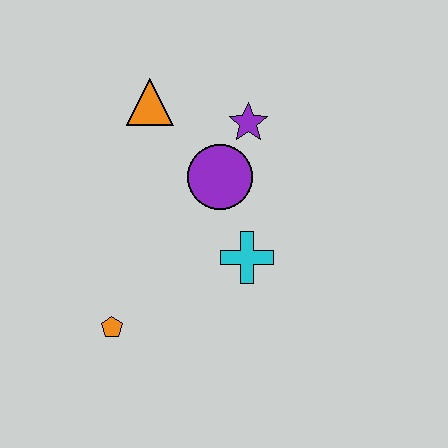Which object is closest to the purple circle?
The purple star is closest to the purple circle.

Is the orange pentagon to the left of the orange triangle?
Yes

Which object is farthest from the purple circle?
The orange pentagon is farthest from the purple circle.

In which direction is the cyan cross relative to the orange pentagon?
The cyan cross is to the right of the orange pentagon.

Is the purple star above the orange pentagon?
Yes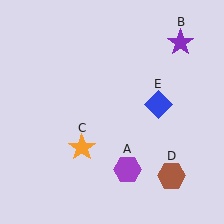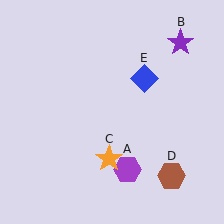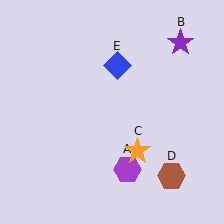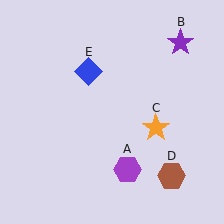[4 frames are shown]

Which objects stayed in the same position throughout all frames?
Purple hexagon (object A) and purple star (object B) and brown hexagon (object D) remained stationary.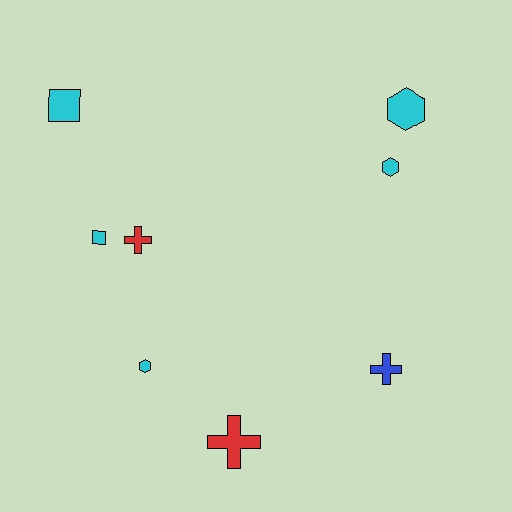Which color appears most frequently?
Cyan, with 5 objects.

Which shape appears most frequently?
Hexagon, with 3 objects.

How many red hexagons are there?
There are no red hexagons.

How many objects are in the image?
There are 8 objects.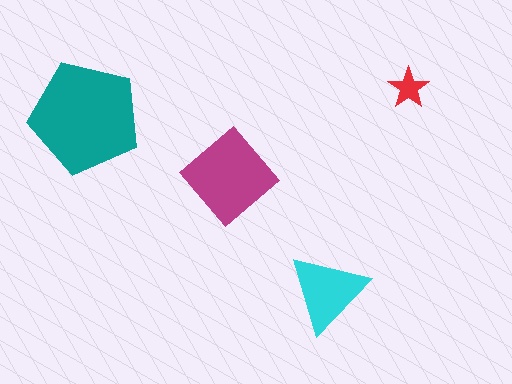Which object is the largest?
The teal pentagon.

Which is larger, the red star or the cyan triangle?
The cyan triangle.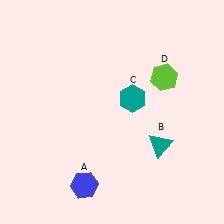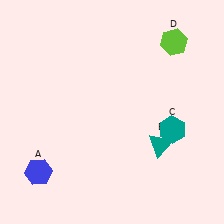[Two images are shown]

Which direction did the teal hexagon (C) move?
The teal hexagon (C) moved right.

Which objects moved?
The objects that moved are: the blue hexagon (A), the teal hexagon (C), the lime hexagon (D).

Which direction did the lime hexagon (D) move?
The lime hexagon (D) moved up.